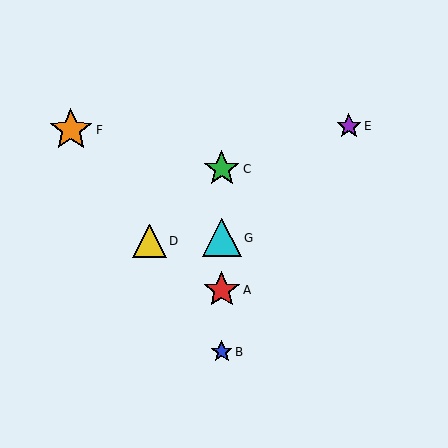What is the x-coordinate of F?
Object F is at x≈71.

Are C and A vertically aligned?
Yes, both are at x≈222.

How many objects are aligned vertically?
4 objects (A, B, C, G) are aligned vertically.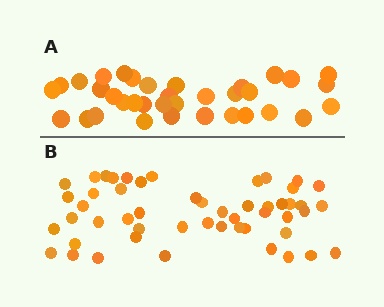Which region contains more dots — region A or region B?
Region B (the bottom region) has more dots.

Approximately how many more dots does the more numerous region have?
Region B has approximately 15 more dots than region A.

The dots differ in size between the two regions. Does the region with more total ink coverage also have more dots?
No. Region A has more total ink coverage because its dots are larger, but region B actually contains more individual dots. Total area can be misleading — the number of items is what matters here.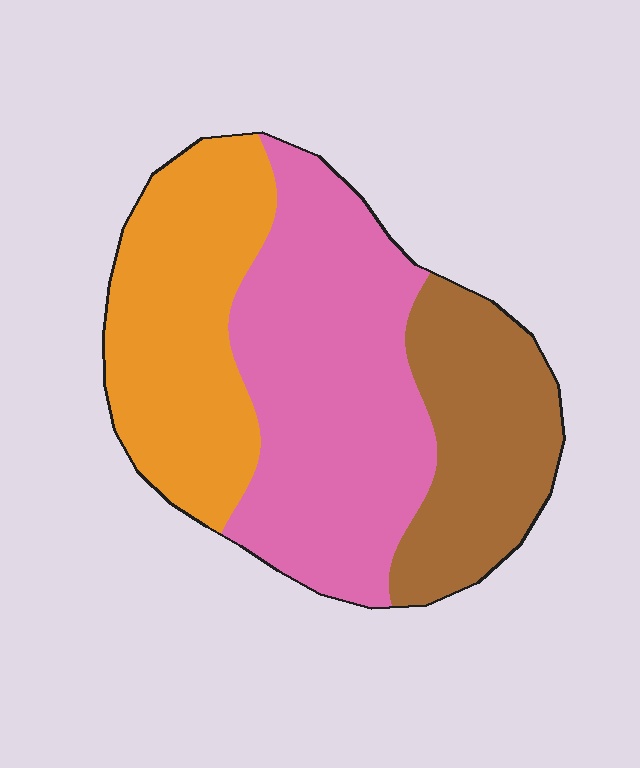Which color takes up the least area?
Brown, at roughly 25%.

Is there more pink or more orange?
Pink.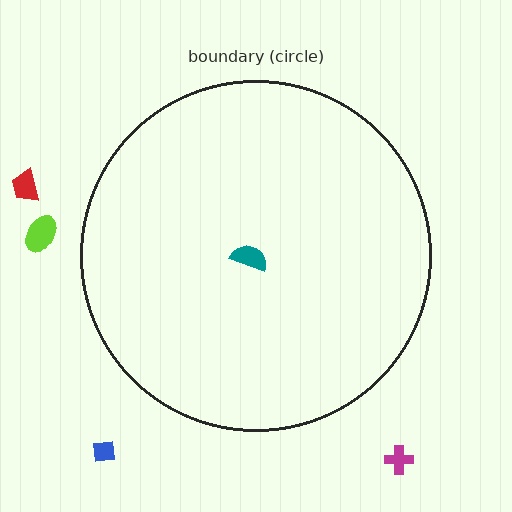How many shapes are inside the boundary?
1 inside, 4 outside.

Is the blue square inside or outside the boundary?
Outside.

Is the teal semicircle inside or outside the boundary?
Inside.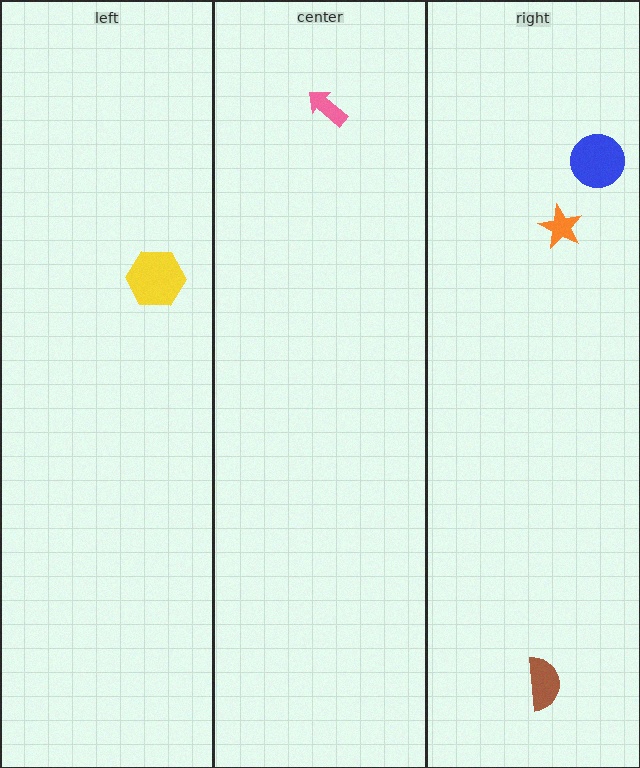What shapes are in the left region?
The yellow hexagon.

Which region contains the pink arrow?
The center region.